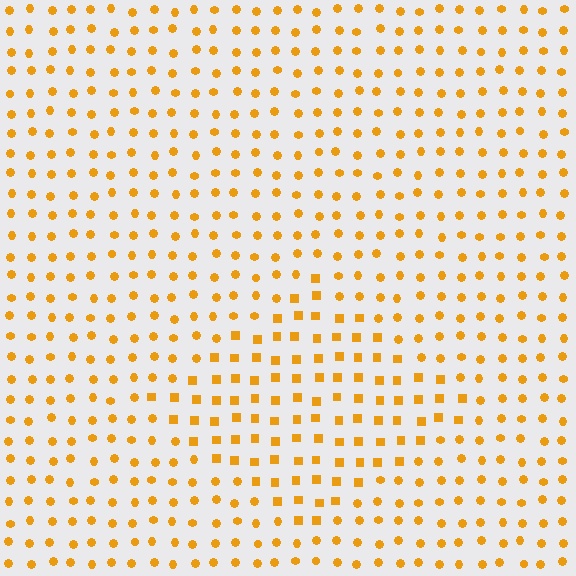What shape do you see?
I see a diamond.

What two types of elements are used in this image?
The image uses squares inside the diamond region and circles outside it.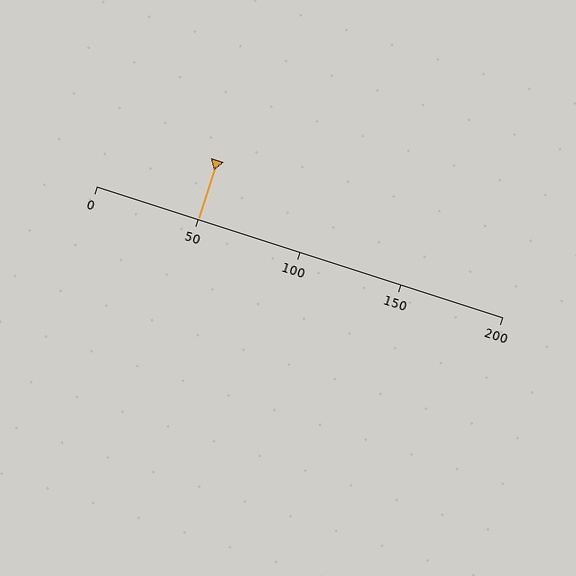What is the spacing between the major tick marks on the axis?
The major ticks are spaced 50 apart.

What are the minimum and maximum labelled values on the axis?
The axis runs from 0 to 200.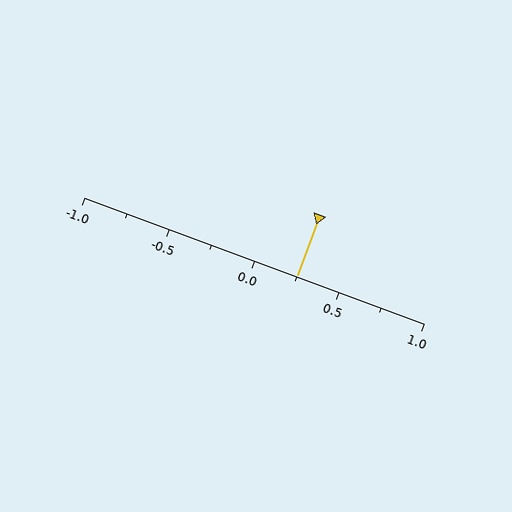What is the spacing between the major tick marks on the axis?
The major ticks are spaced 0.5 apart.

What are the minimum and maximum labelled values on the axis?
The axis runs from -1.0 to 1.0.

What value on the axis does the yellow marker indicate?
The marker indicates approximately 0.25.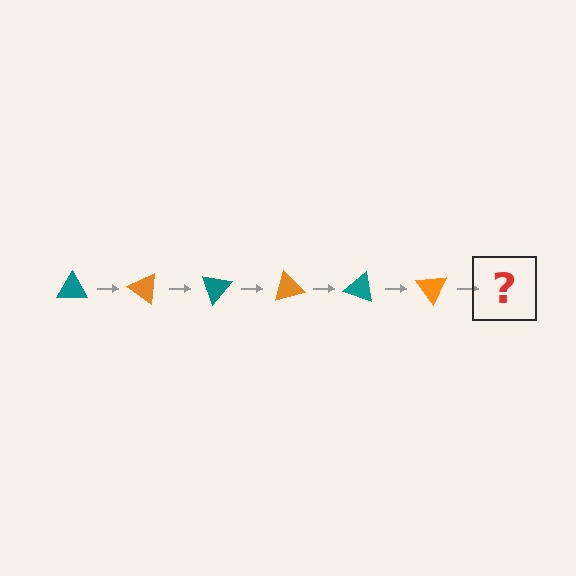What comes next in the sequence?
The next element should be a teal triangle, rotated 210 degrees from the start.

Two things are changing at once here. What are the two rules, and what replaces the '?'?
The two rules are that it rotates 35 degrees each step and the color cycles through teal and orange. The '?' should be a teal triangle, rotated 210 degrees from the start.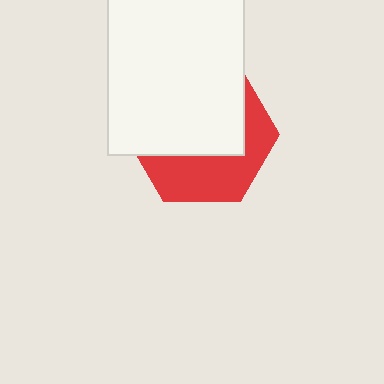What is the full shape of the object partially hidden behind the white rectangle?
The partially hidden object is a red hexagon.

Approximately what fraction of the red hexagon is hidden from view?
Roughly 59% of the red hexagon is hidden behind the white rectangle.